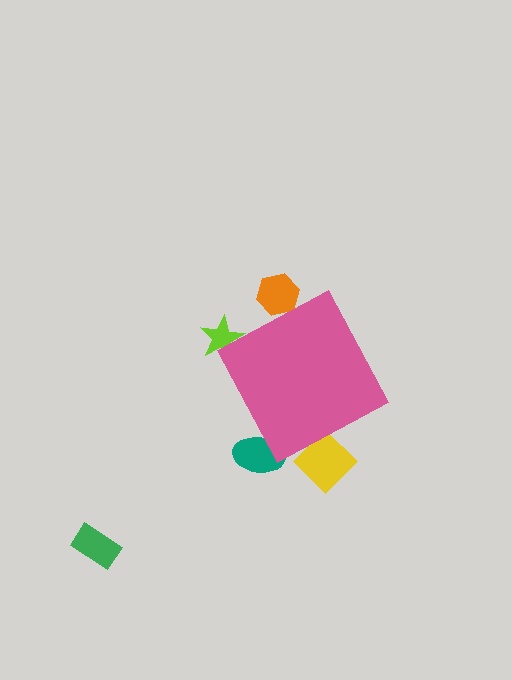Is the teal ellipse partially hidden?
Yes, the teal ellipse is partially hidden behind the pink diamond.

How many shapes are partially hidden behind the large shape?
4 shapes are partially hidden.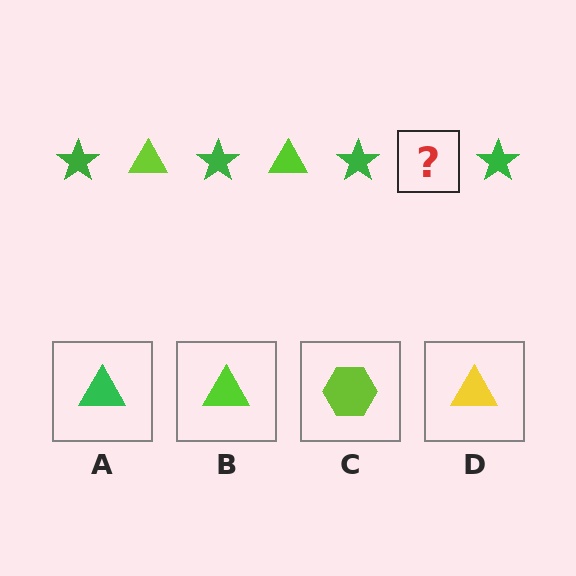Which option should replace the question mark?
Option B.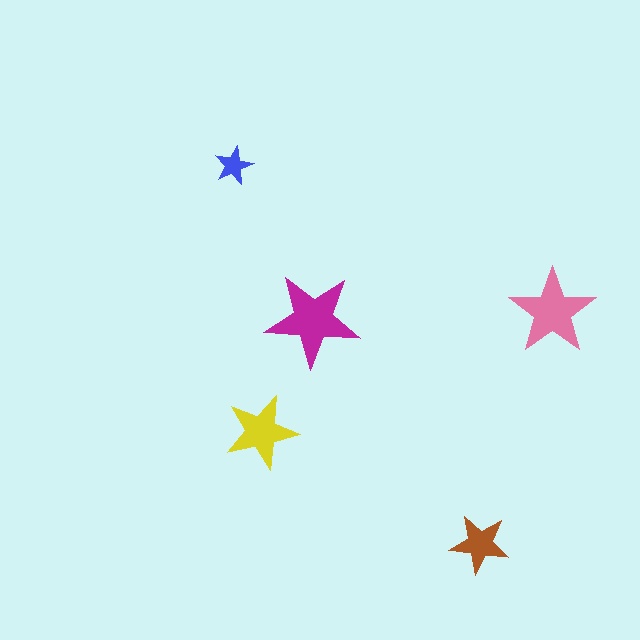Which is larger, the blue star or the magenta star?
The magenta one.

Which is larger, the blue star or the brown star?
The brown one.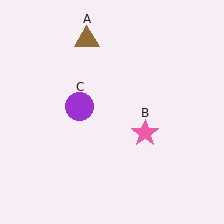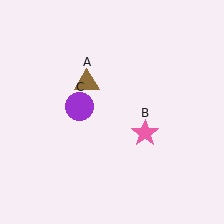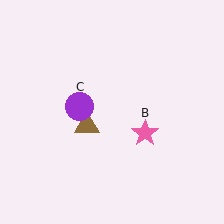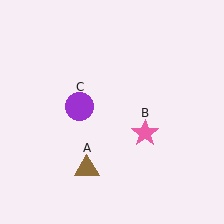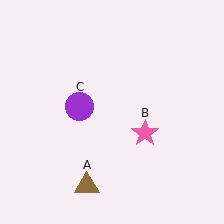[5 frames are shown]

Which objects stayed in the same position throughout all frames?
Pink star (object B) and purple circle (object C) remained stationary.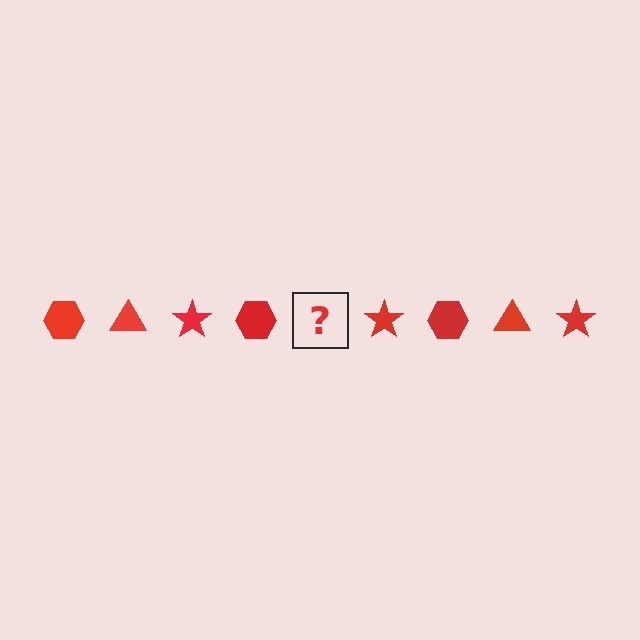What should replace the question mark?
The question mark should be replaced with a red triangle.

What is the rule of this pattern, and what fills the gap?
The rule is that the pattern cycles through hexagon, triangle, star shapes in red. The gap should be filled with a red triangle.